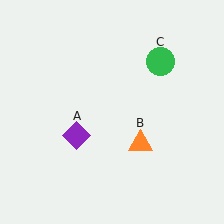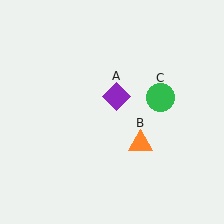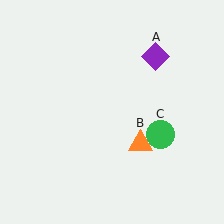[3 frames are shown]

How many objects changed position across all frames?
2 objects changed position: purple diamond (object A), green circle (object C).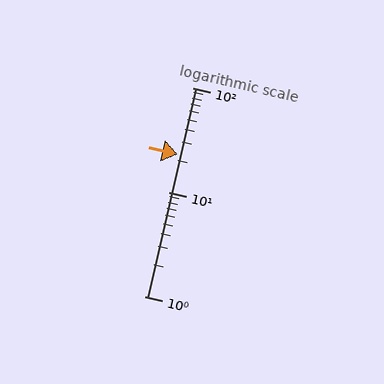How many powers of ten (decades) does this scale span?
The scale spans 2 decades, from 1 to 100.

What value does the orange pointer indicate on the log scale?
The pointer indicates approximately 23.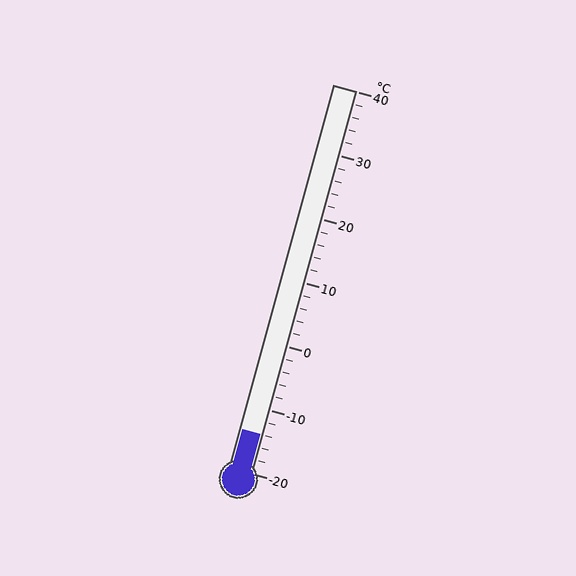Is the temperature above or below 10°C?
The temperature is below 10°C.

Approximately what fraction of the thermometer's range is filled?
The thermometer is filled to approximately 10% of its range.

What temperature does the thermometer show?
The thermometer shows approximately -14°C.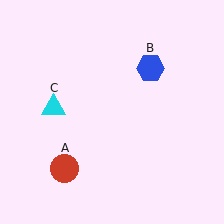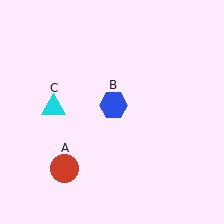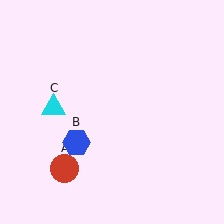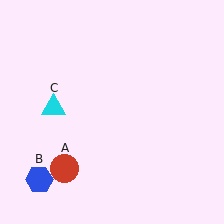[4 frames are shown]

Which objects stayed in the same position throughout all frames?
Red circle (object A) and cyan triangle (object C) remained stationary.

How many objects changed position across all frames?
1 object changed position: blue hexagon (object B).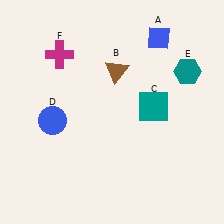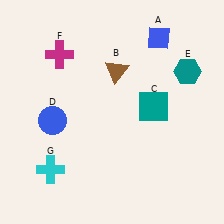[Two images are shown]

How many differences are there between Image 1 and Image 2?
There is 1 difference between the two images.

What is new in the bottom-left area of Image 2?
A cyan cross (G) was added in the bottom-left area of Image 2.